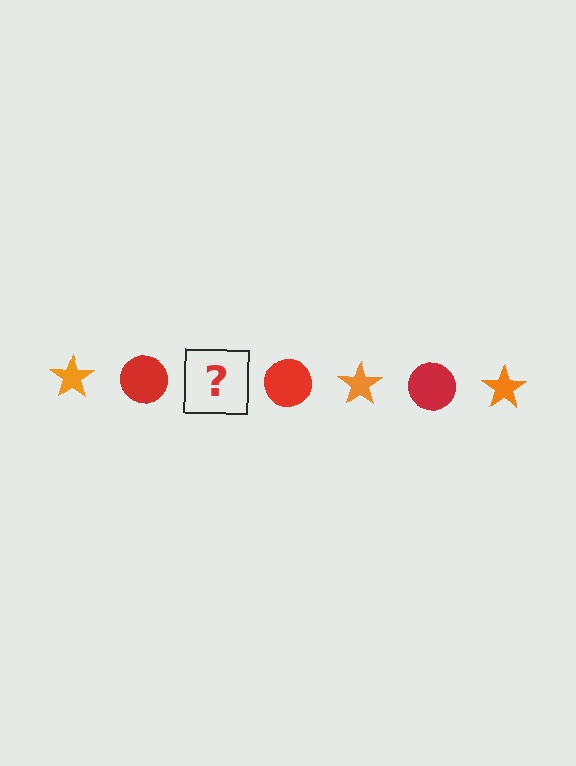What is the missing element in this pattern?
The missing element is an orange star.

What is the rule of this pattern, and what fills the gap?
The rule is that the pattern alternates between orange star and red circle. The gap should be filled with an orange star.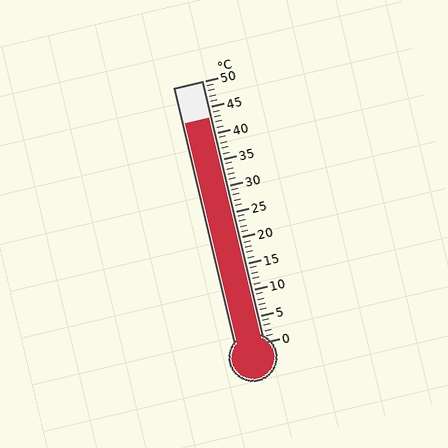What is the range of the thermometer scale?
The thermometer scale ranges from 0°C to 50°C.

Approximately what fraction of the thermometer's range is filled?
The thermometer is filled to approximately 85% of its range.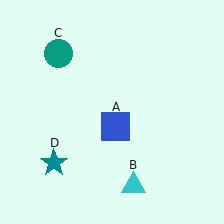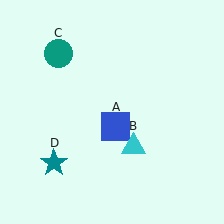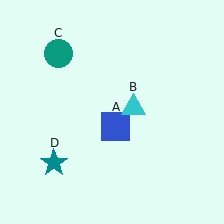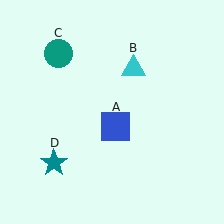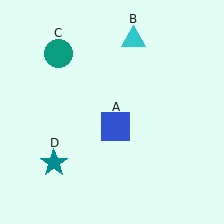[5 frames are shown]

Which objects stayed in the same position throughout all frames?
Blue square (object A) and teal circle (object C) and teal star (object D) remained stationary.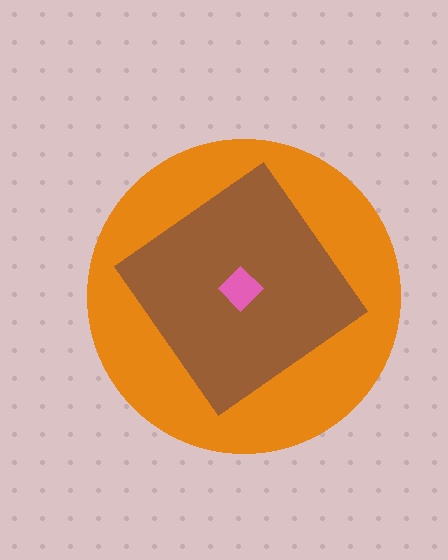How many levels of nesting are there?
3.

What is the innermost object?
The pink diamond.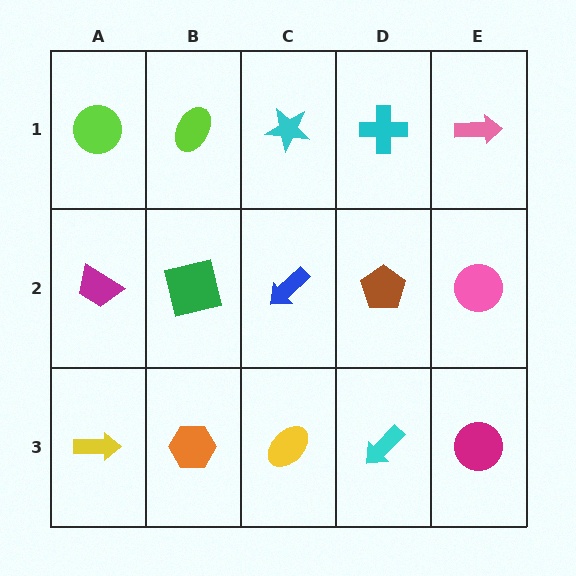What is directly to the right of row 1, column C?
A cyan cross.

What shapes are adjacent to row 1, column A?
A magenta trapezoid (row 2, column A), a lime ellipse (row 1, column B).